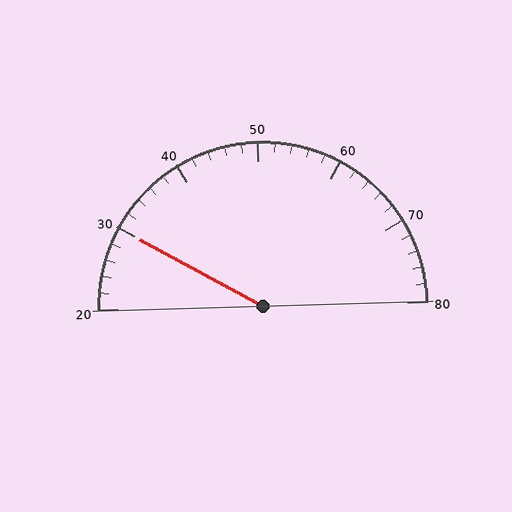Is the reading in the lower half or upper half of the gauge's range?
The reading is in the lower half of the range (20 to 80).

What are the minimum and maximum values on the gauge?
The gauge ranges from 20 to 80.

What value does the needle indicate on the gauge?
The needle indicates approximately 30.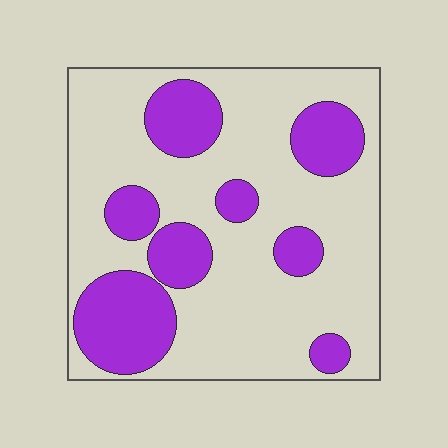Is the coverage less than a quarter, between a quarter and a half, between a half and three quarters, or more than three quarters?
Between a quarter and a half.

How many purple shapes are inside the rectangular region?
8.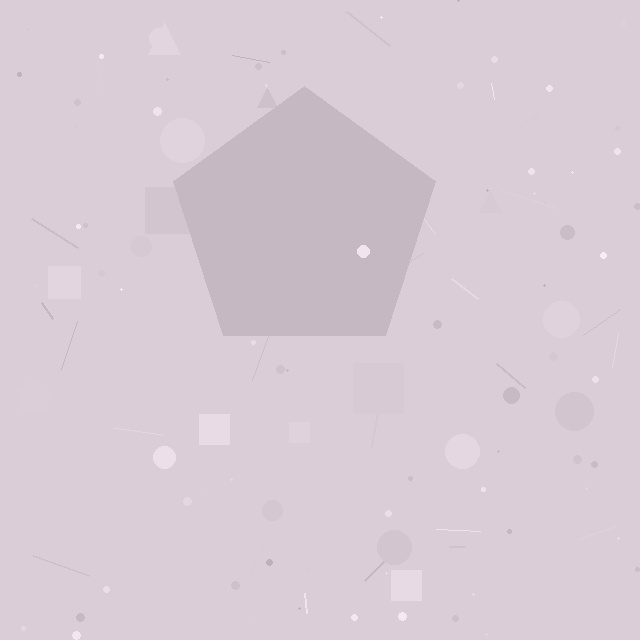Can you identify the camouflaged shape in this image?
The camouflaged shape is a pentagon.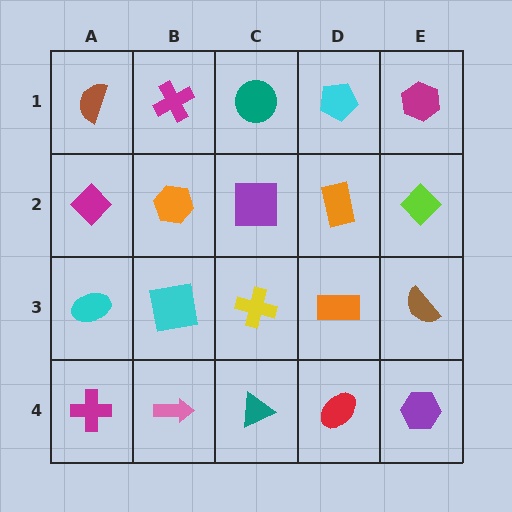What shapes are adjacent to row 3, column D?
An orange rectangle (row 2, column D), a red ellipse (row 4, column D), a yellow cross (row 3, column C), a brown semicircle (row 3, column E).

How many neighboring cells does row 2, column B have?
4.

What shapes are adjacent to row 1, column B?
An orange hexagon (row 2, column B), a brown semicircle (row 1, column A), a teal circle (row 1, column C).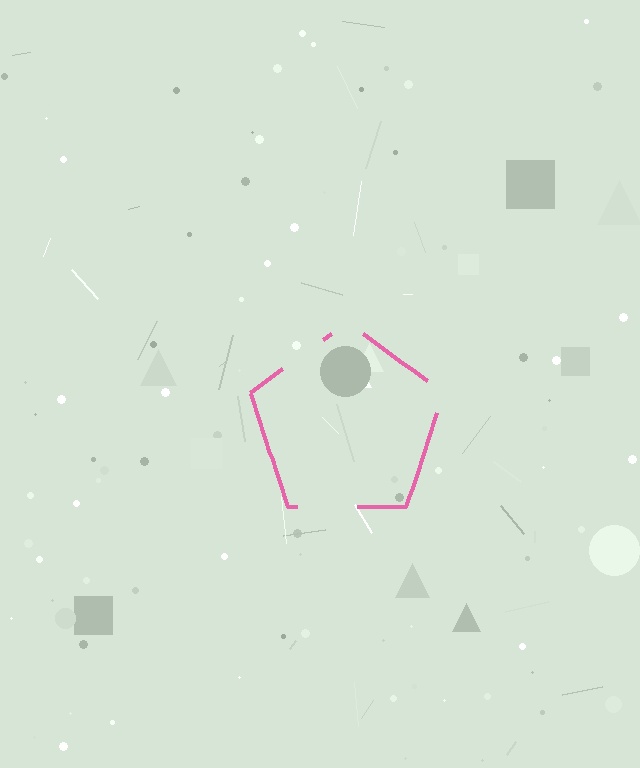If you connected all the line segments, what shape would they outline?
They would outline a pentagon.